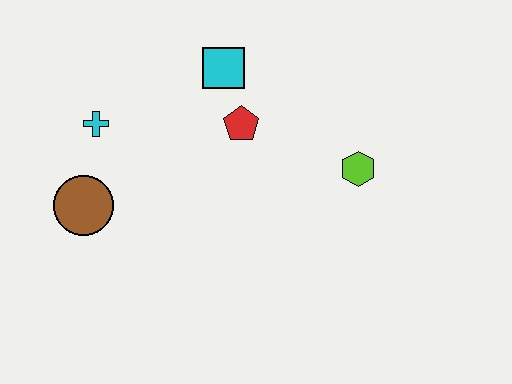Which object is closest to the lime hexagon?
The red pentagon is closest to the lime hexagon.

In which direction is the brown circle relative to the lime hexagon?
The brown circle is to the left of the lime hexagon.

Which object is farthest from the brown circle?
The lime hexagon is farthest from the brown circle.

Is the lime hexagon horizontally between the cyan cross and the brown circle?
No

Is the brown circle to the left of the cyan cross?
Yes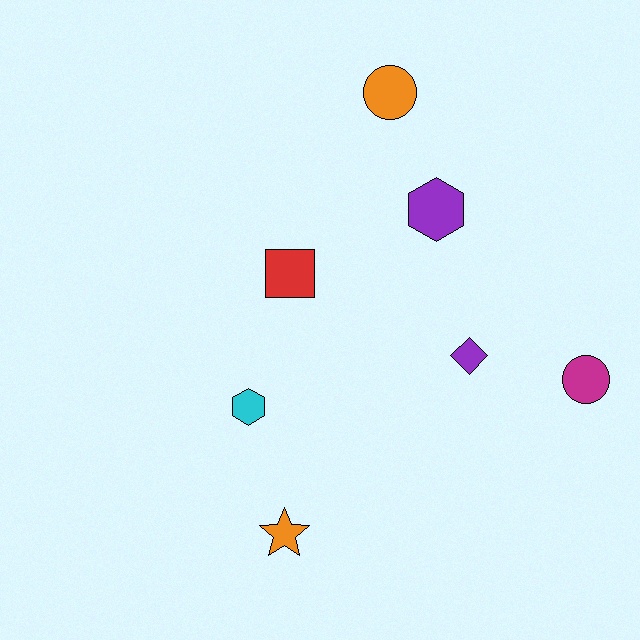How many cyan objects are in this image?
There is 1 cyan object.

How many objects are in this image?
There are 7 objects.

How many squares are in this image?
There is 1 square.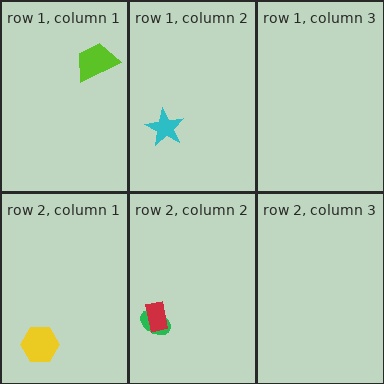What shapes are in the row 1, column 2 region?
The cyan star.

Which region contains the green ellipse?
The row 2, column 2 region.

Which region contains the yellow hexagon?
The row 2, column 1 region.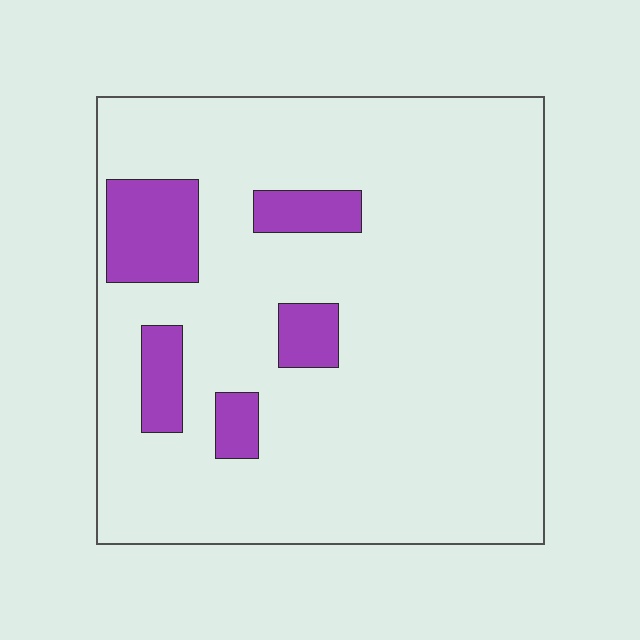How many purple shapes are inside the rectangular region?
5.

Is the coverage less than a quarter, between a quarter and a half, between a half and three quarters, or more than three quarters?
Less than a quarter.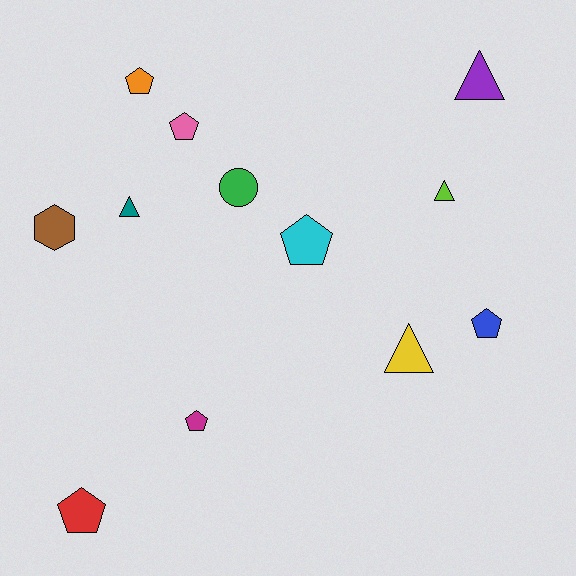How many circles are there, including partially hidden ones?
There is 1 circle.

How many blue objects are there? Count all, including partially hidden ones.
There is 1 blue object.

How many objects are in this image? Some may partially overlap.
There are 12 objects.